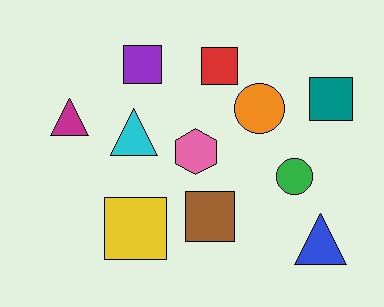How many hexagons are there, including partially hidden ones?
There is 1 hexagon.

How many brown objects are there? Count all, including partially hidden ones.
There is 1 brown object.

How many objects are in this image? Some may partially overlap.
There are 11 objects.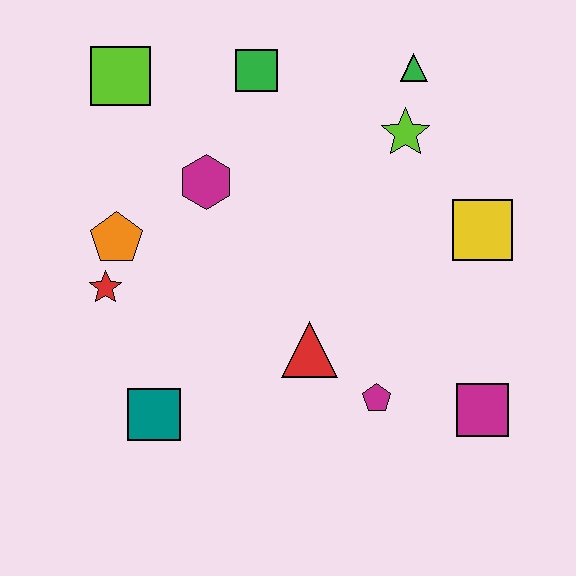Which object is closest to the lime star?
The green triangle is closest to the lime star.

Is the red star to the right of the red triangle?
No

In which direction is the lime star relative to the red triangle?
The lime star is above the red triangle.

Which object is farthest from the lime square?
The magenta square is farthest from the lime square.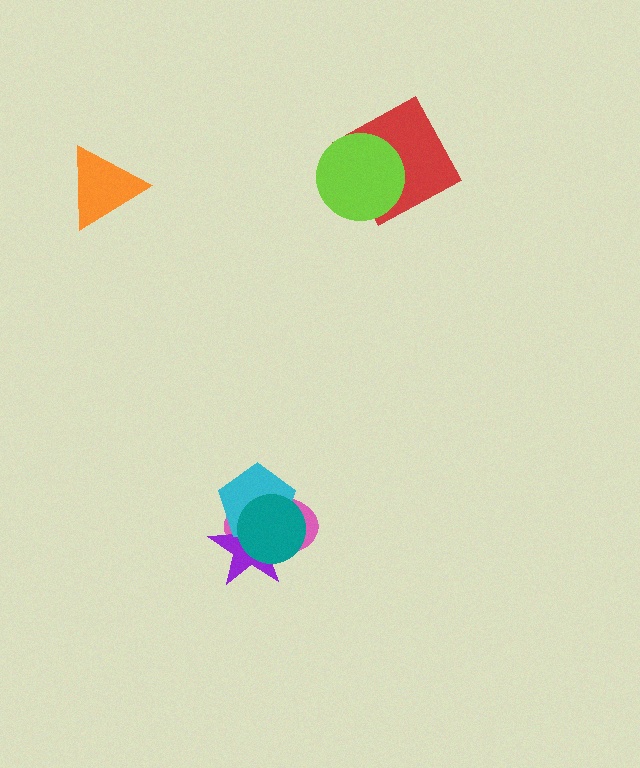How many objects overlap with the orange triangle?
0 objects overlap with the orange triangle.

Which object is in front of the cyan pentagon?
The teal circle is in front of the cyan pentagon.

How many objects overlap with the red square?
1 object overlaps with the red square.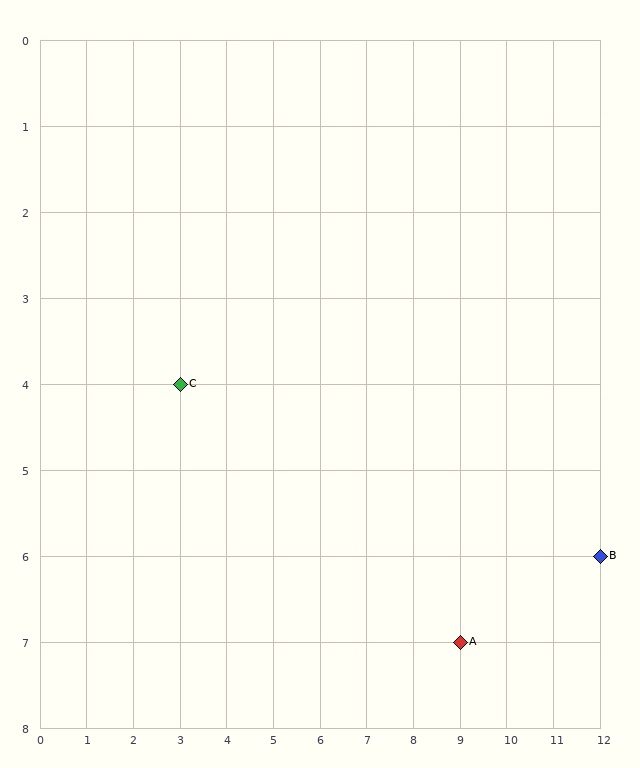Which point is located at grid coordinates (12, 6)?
Point B is at (12, 6).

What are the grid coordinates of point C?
Point C is at grid coordinates (3, 4).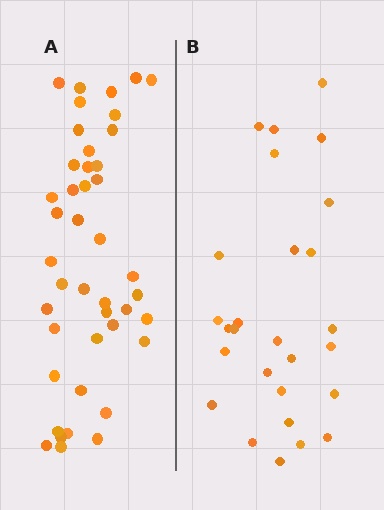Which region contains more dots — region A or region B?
Region A (the left region) has more dots.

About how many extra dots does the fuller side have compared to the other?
Region A has approximately 15 more dots than region B.